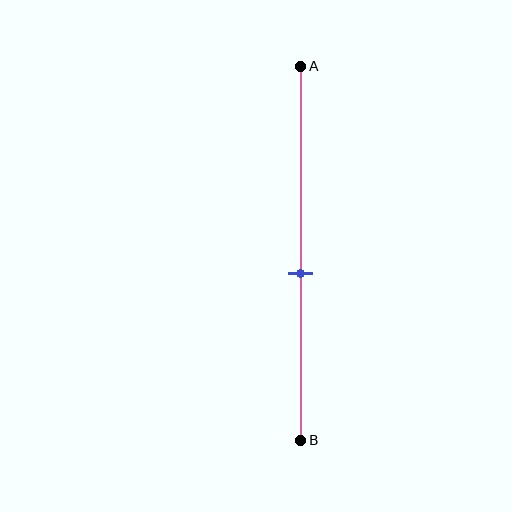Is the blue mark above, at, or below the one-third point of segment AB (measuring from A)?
The blue mark is below the one-third point of segment AB.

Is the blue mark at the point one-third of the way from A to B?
No, the mark is at about 55% from A, not at the 33% one-third point.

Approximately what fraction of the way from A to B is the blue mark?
The blue mark is approximately 55% of the way from A to B.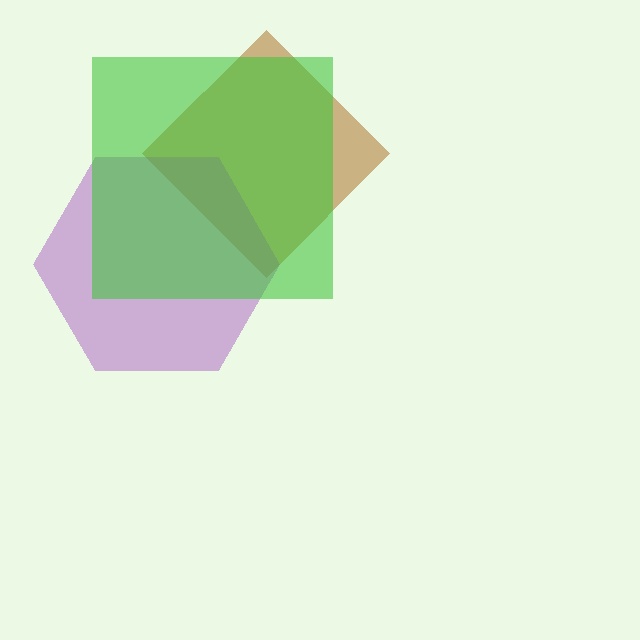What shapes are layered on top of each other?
The layered shapes are: a brown diamond, a purple hexagon, a green square.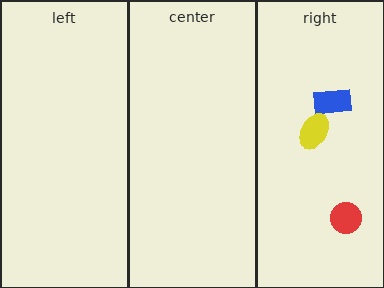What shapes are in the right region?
The red circle, the blue rectangle, the yellow ellipse.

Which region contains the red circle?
The right region.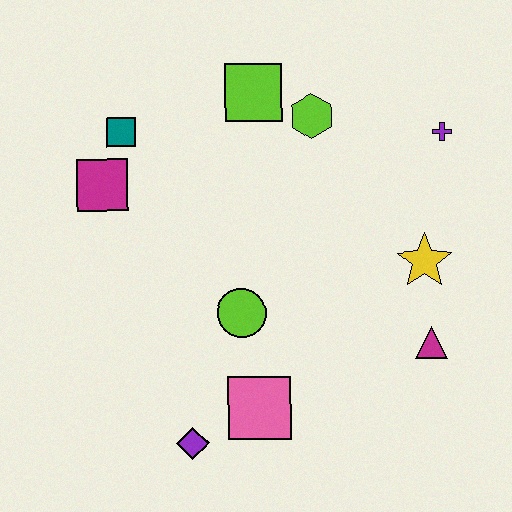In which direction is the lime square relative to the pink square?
The lime square is above the pink square.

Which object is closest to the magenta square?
The teal square is closest to the magenta square.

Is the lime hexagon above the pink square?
Yes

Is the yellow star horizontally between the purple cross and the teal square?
Yes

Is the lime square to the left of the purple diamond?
No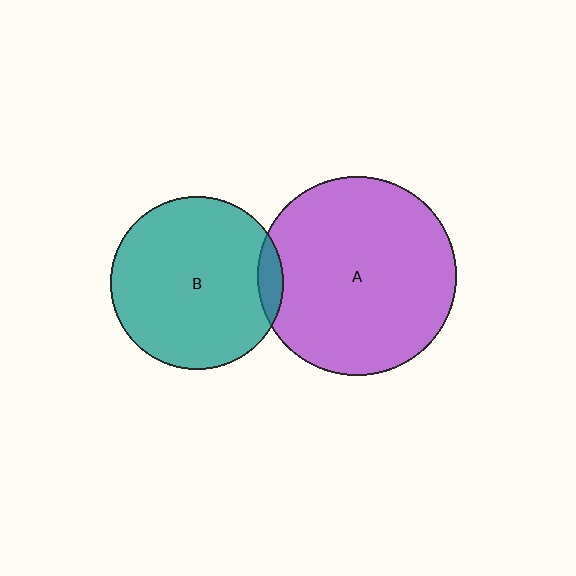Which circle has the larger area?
Circle A (purple).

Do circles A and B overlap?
Yes.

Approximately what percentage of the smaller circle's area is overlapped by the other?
Approximately 5%.